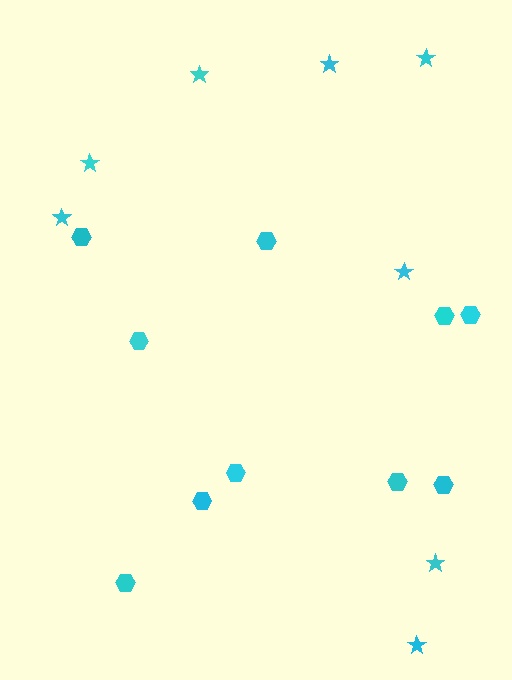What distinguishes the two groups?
There are 2 groups: one group of stars (8) and one group of hexagons (10).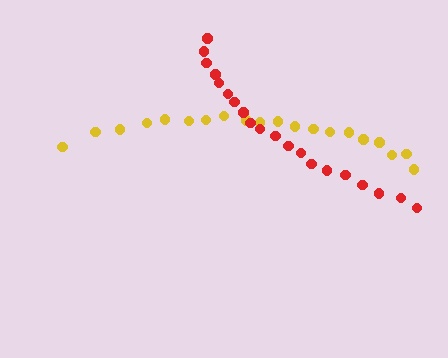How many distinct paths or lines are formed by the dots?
There are 2 distinct paths.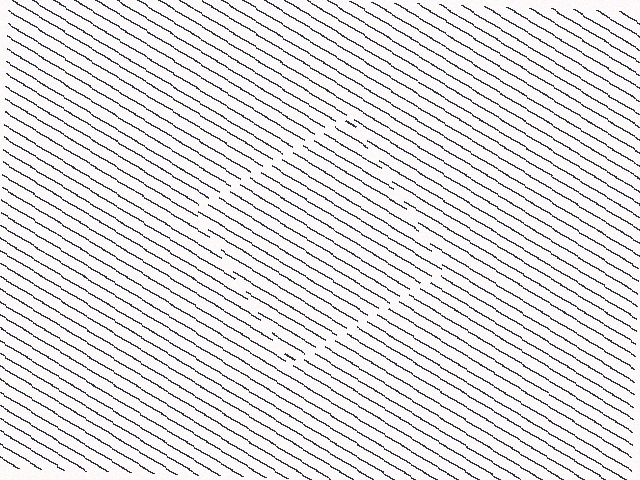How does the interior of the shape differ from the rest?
The interior of the shape contains the same grating, shifted by half a period — the contour is defined by the phase discontinuity where line-ends from the inner and outer gratings abut.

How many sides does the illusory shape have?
4 sides — the line-ends trace a square.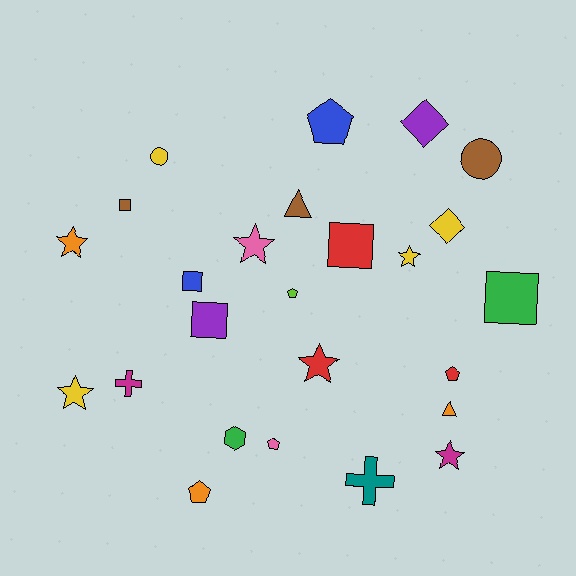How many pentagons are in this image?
There are 5 pentagons.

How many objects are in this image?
There are 25 objects.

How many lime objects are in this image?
There is 1 lime object.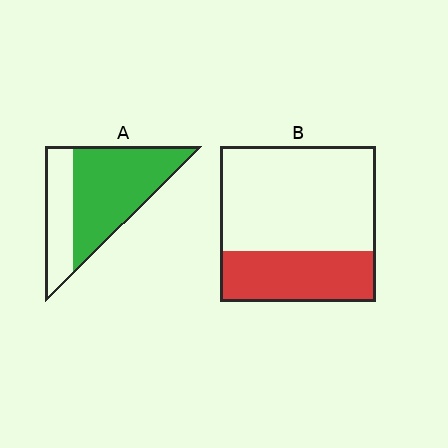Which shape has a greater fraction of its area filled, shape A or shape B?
Shape A.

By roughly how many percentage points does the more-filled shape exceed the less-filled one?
By roughly 35 percentage points (A over B).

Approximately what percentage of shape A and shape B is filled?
A is approximately 70% and B is approximately 35%.